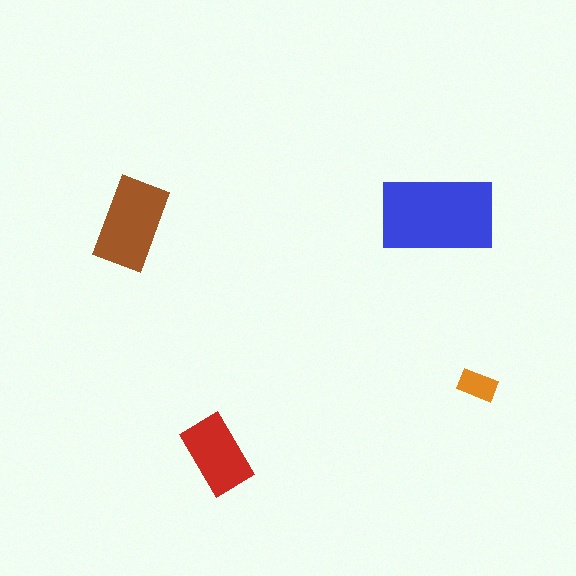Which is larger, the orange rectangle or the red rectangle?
The red one.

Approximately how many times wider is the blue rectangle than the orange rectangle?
About 3 times wider.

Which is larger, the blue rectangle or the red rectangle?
The blue one.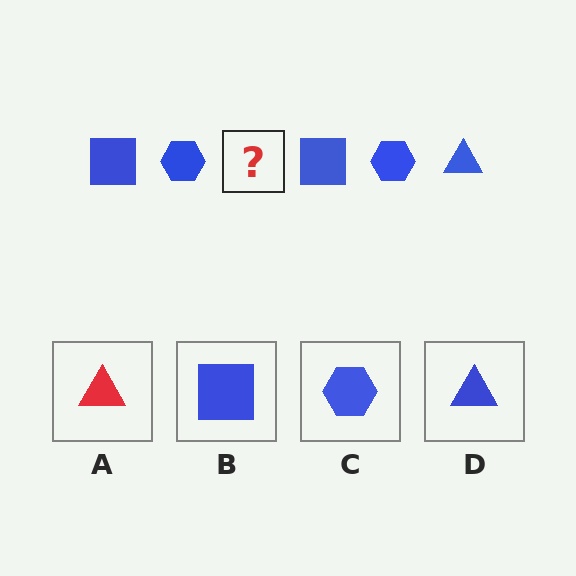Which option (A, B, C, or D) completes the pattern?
D.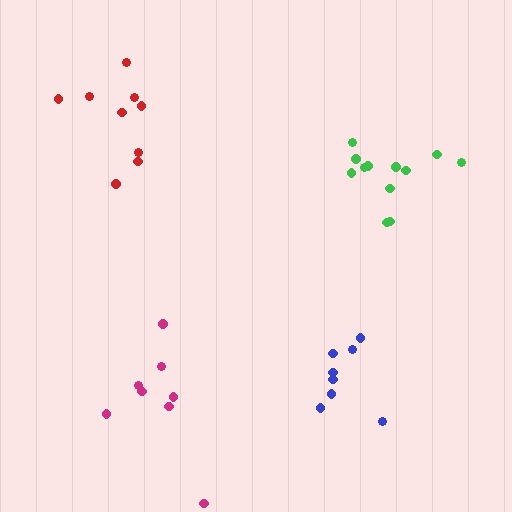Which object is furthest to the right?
The green cluster is rightmost.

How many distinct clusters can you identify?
There are 4 distinct clusters.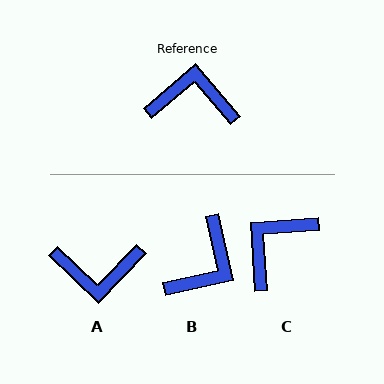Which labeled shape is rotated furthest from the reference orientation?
A, about 175 degrees away.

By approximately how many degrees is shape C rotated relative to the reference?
Approximately 53 degrees counter-clockwise.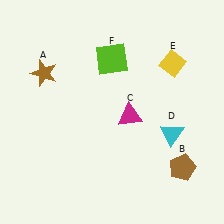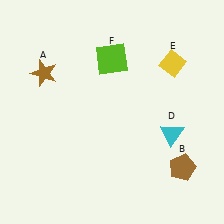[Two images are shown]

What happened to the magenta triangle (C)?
The magenta triangle (C) was removed in Image 2. It was in the bottom-right area of Image 1.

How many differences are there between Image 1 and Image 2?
There is 1 difference between the two images.